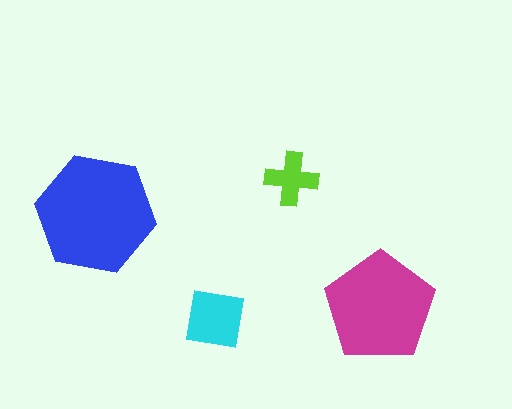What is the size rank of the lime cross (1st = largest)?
4th.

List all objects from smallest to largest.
The lime cross, the cyan square, the magenta pentagon, the blue hexagon.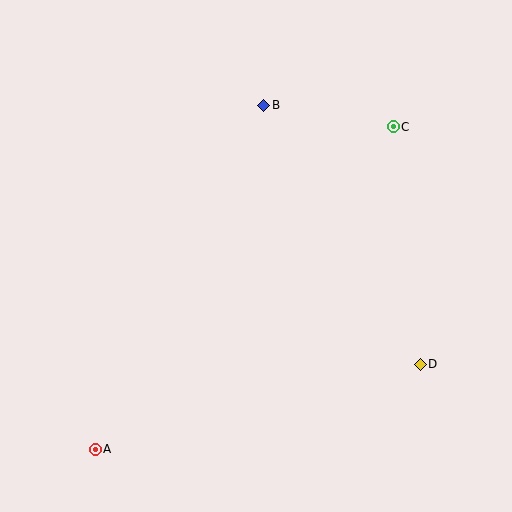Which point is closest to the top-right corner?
Point C is closest to the top-right corner.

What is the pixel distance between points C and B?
The distance between C and B is 131 pixels.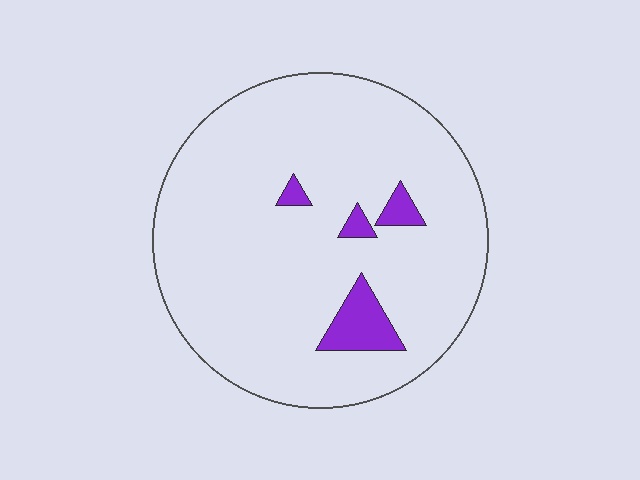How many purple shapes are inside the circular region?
4.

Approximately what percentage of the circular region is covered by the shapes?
Approximately 5%.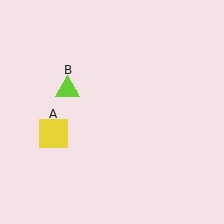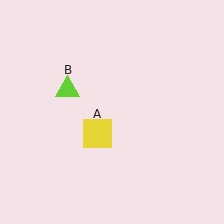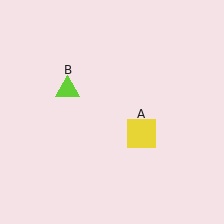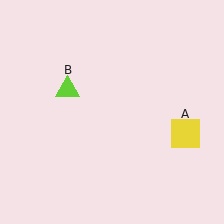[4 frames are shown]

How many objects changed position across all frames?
1 object changed position: yellow square (object A).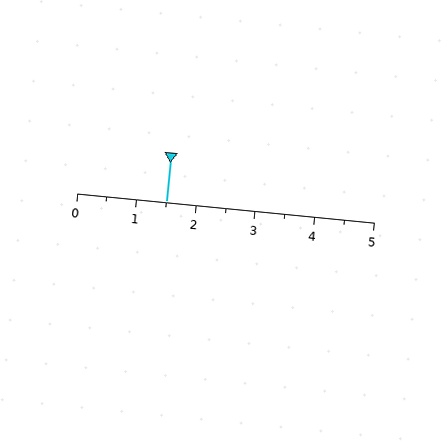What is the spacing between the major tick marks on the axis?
The major ticks are spaced 1 apart.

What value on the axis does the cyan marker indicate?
The marker indicates approximately 1.5.